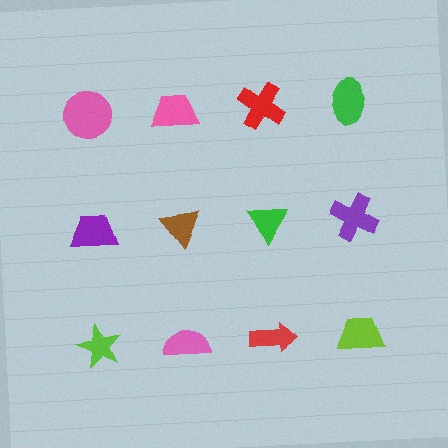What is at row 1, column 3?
A red cross.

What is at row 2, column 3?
A green triangle.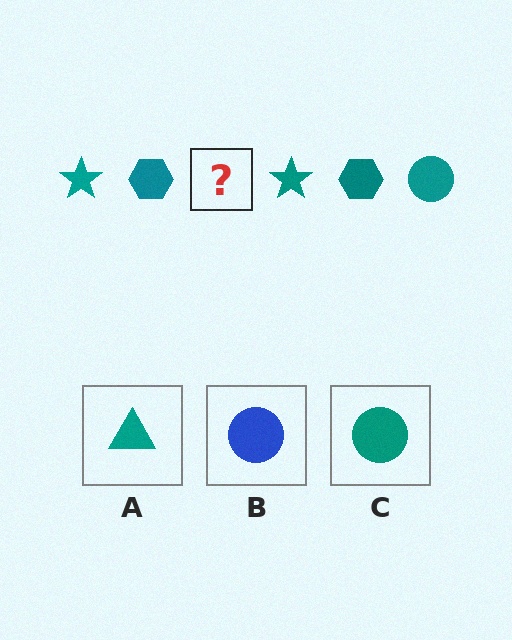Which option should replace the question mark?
Option C.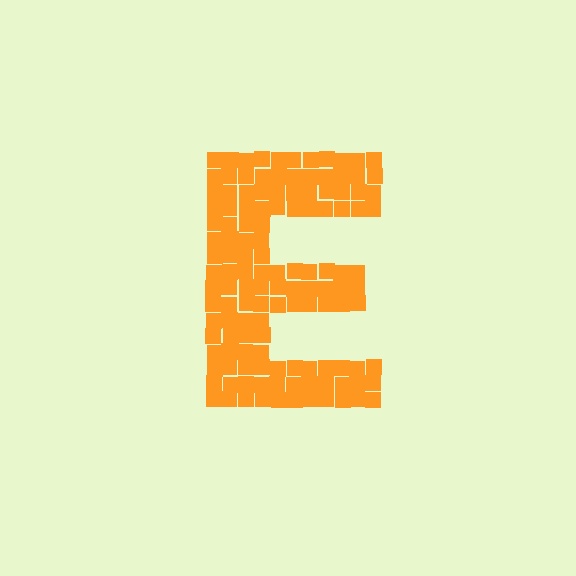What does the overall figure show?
The overall figure shows the letter E.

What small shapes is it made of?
It is made of small squares.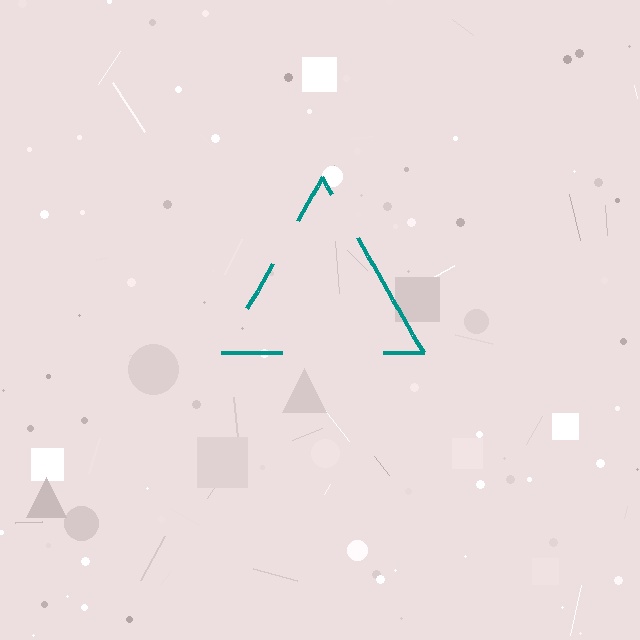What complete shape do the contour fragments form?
The contour fragments form a triangle.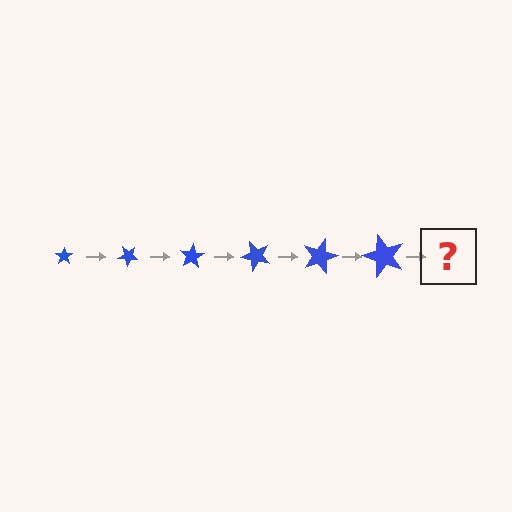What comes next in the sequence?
The next element should be a star, larger than the previous one and rotated 240 degrees from the start.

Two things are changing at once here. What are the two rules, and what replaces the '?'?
The two rules are that the star grows larger each step and it rotates 40 degrees each step. The '?' should be a star, larger than the previous one and rotated 240 degrees from the start.